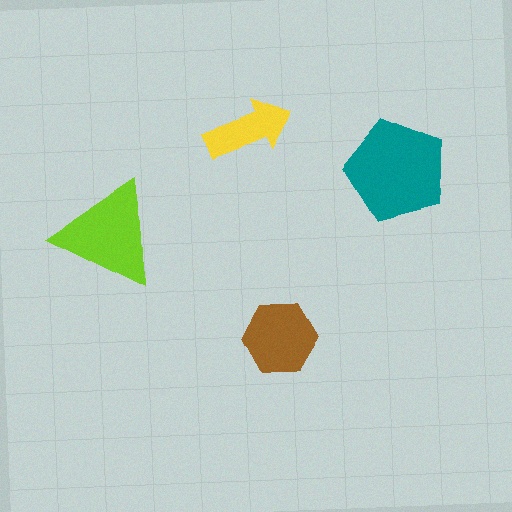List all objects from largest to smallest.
The teal pentagon, the lime triangle, the brown hexagon, the yellow arrow.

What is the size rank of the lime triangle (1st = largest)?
2nd.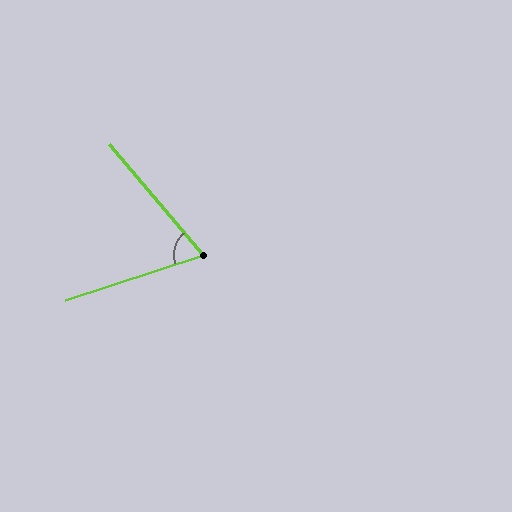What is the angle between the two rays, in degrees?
Approximately 68 degrees.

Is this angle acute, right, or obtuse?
It is acute.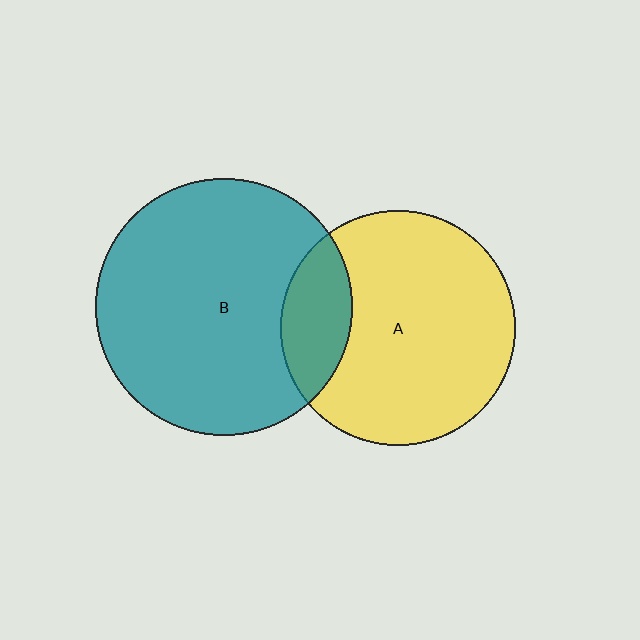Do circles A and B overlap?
Yes.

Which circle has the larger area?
Circle B (teal).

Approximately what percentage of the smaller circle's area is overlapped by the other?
Approximately 20%.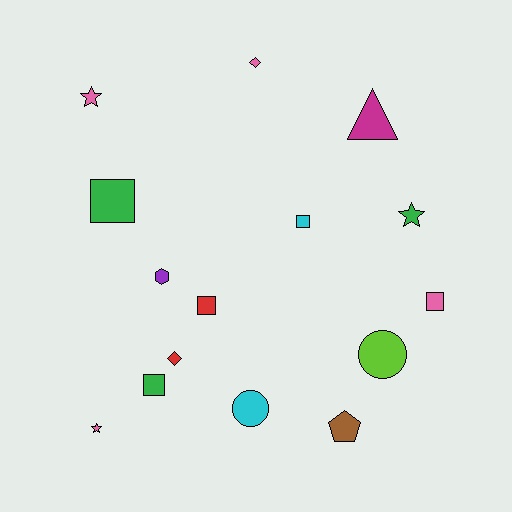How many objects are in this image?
There are 15 objects.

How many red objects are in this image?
There are 2 red objects.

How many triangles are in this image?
There is 1 triangle.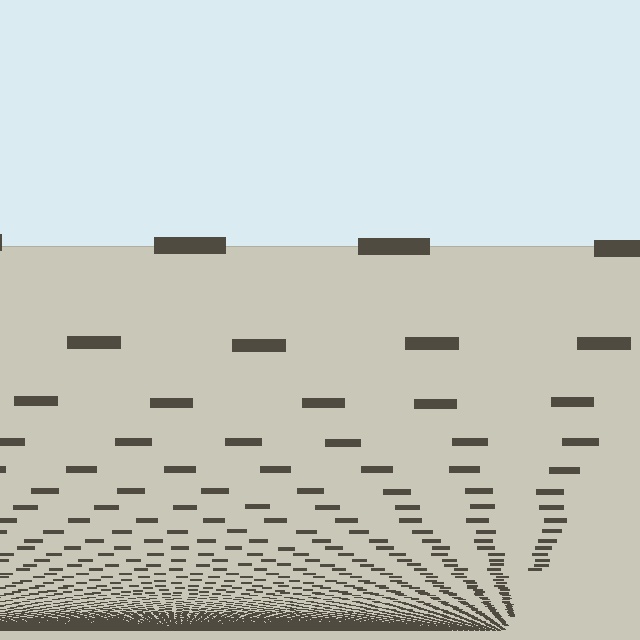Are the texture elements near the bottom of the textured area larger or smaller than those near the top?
Smaller. The gradient is inverted — elements near the bottom are smaller and denser.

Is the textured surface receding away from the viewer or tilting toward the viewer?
The surface appears to tilt toward the viewer. Texture elements get larger and sparser toward the top.